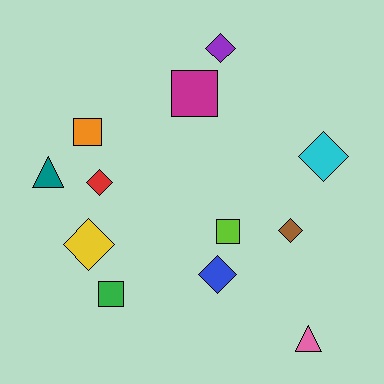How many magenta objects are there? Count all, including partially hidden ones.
There is 1 magenta object.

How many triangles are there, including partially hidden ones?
There are 2 triangles.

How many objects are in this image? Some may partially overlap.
There are 12 objects.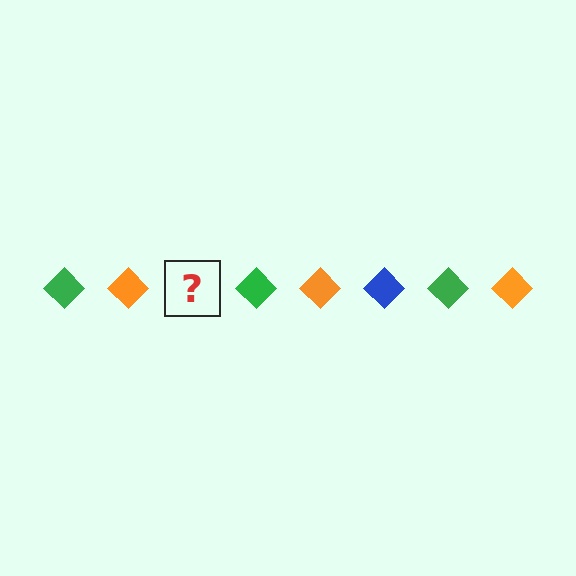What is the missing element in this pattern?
The missing element is a blue diamond.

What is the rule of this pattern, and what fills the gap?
The rule is that the pattern cycles through green, orange, blue diamonds. The gap should be filled with a blue diamond.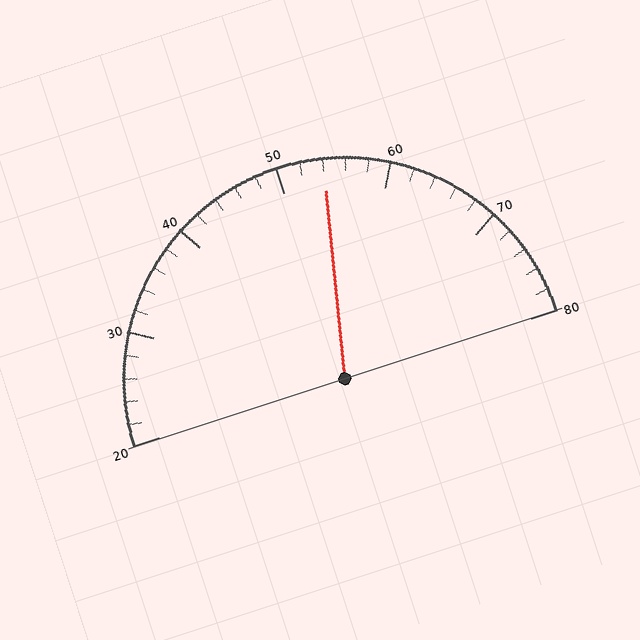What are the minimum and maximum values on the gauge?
The gauge ranges from 20 to 80.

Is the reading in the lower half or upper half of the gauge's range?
The reading is in the upper half of the range (20 to 80).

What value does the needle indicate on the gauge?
The needle indicates approximately 54.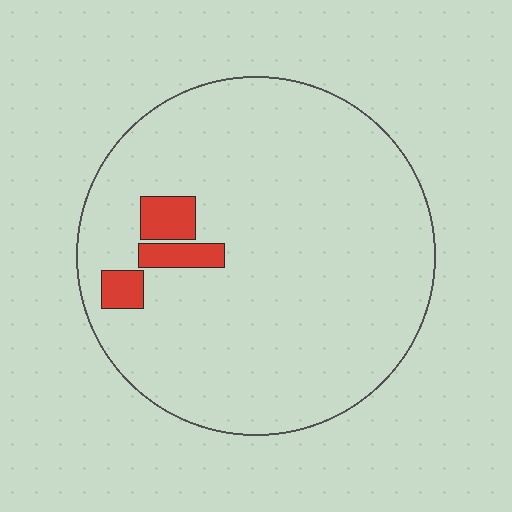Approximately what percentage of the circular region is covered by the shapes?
Approximately 5%.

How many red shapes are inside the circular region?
3.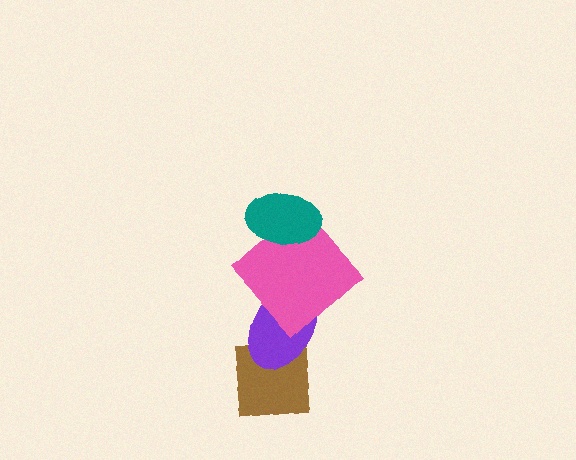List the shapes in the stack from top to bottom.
From top to bottom: the teal ellipse, the pink diamond, the purple ellipse, the brown square.